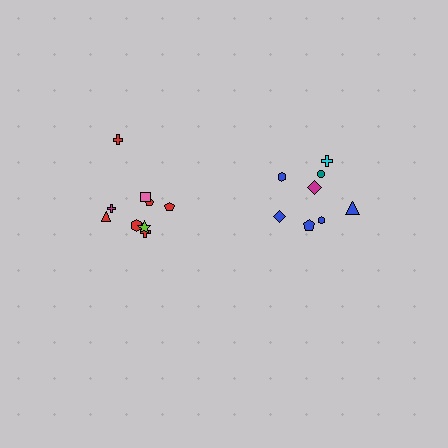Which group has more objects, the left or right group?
The left group.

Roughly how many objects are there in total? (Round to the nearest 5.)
Roughly 20 objects in total.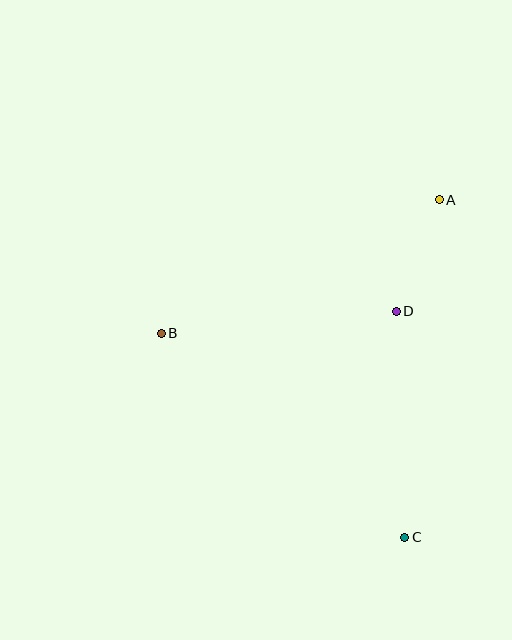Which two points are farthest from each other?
Points A and C are farthest from each other.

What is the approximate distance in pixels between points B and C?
The distance between B and C is approximately 318 pixels.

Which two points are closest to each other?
Points A and D are closest to each other.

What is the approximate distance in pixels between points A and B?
The distance between A and B is approximately 308 pixels.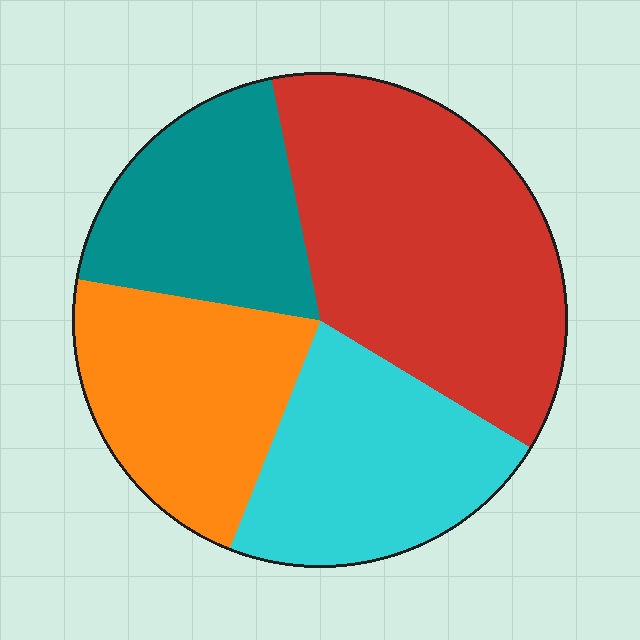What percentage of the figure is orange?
Orange takes up between a sixth and a third of the figure.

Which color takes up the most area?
Red, at roughly 35%.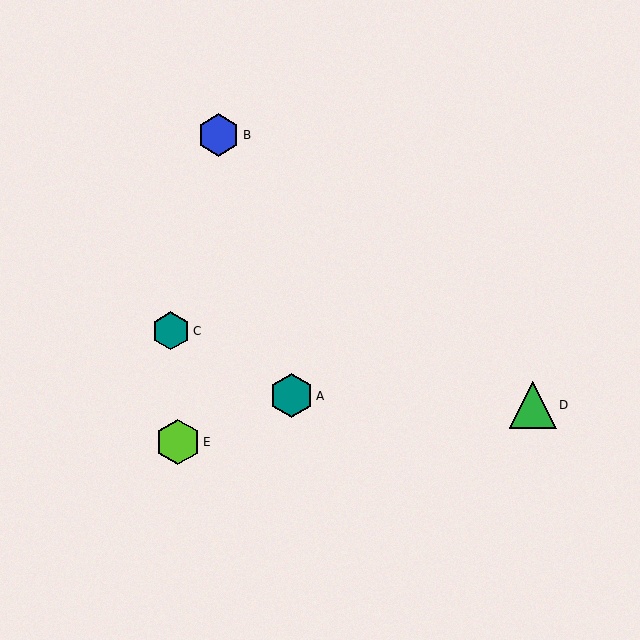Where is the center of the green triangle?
The center of the green triangle is at (533, 405).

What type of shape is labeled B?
Shape B is a blue hexagon.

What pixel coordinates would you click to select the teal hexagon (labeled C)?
Click at (171, 331) to select the teal hexagon C.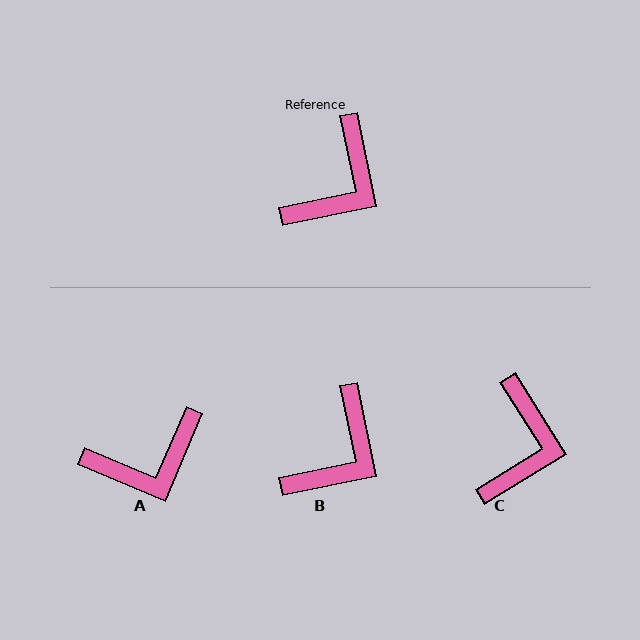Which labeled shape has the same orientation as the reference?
B.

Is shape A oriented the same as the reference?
No, it is off by about 35 degrees.